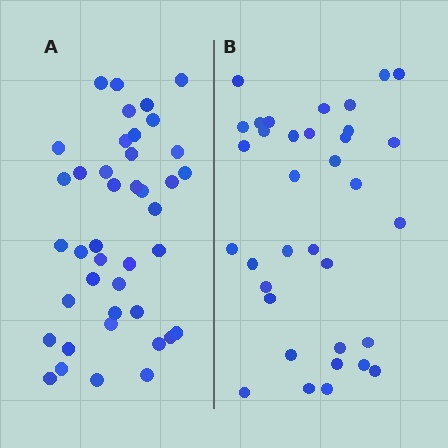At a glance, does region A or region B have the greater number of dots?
Region A (the left region) has more dots.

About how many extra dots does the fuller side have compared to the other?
Region A has about 6 more dots than region B.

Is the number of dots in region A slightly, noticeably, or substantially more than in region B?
Region A has only slightly more — the two regions are fairly close. The ratio is roughly 1.2 to 1.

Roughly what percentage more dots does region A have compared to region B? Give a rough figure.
About 15% more.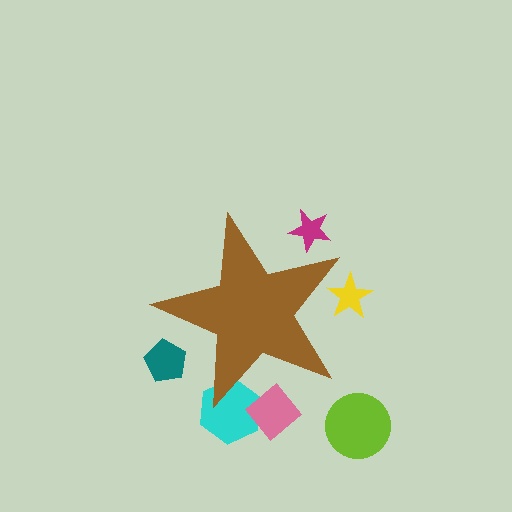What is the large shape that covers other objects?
A brown star.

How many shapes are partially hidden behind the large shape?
5 shapes are partially hidden.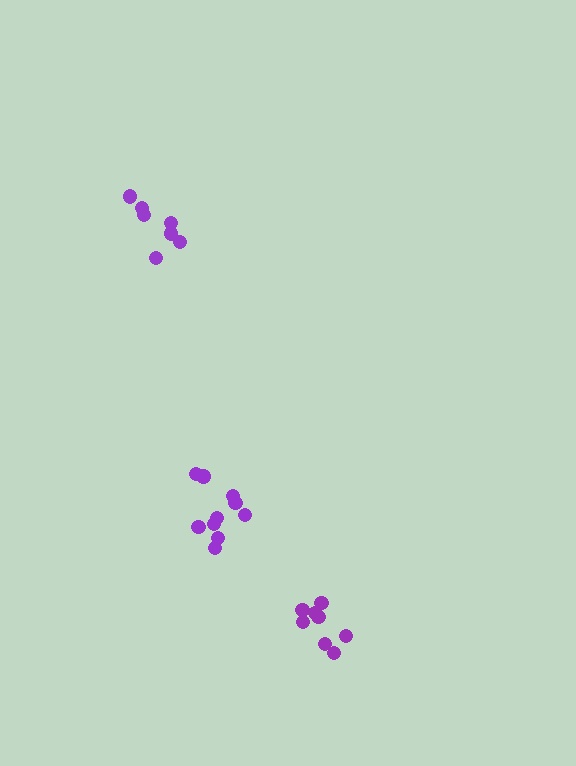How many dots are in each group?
Group 1: 7 dots, Group 2: 10 dots, Group 3: 8 dots (25 total).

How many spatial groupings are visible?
There are 3 spatial groupings.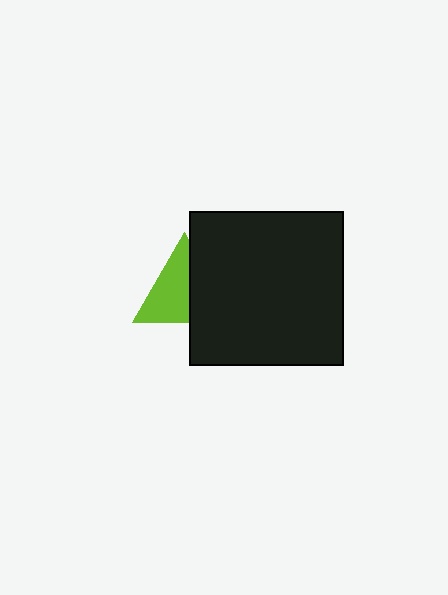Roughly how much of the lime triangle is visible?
About half of it is visible (roughly 59%).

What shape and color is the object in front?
The object in front is a black square.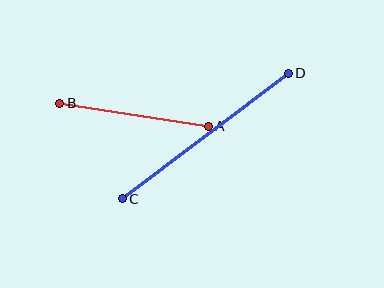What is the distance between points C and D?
The distance is approximately 208 pixels.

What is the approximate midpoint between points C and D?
The midpoint is at approximately (205, 136) pixels.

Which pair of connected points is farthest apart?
Points C and D are farthest apart.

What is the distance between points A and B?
The distance is approximately 150 pixels.